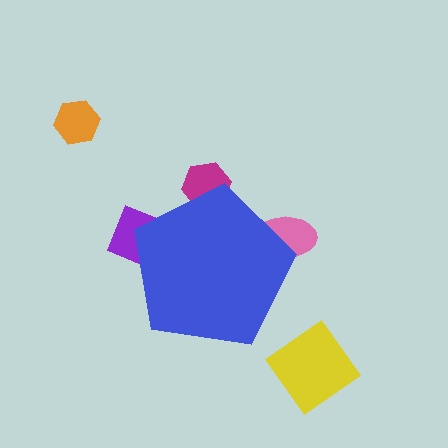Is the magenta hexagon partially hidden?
Yes, the magenta hexagon is partially hidden behind the blue pentagon.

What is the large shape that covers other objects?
A blue pentagon.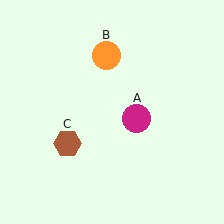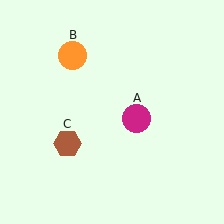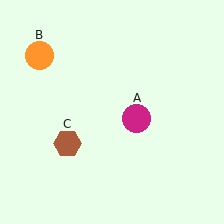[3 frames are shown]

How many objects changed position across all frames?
1 object changed position: orange circle (object B).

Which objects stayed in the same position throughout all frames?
Magenta circle (object A) and brown hexagon (object C) remained stationary.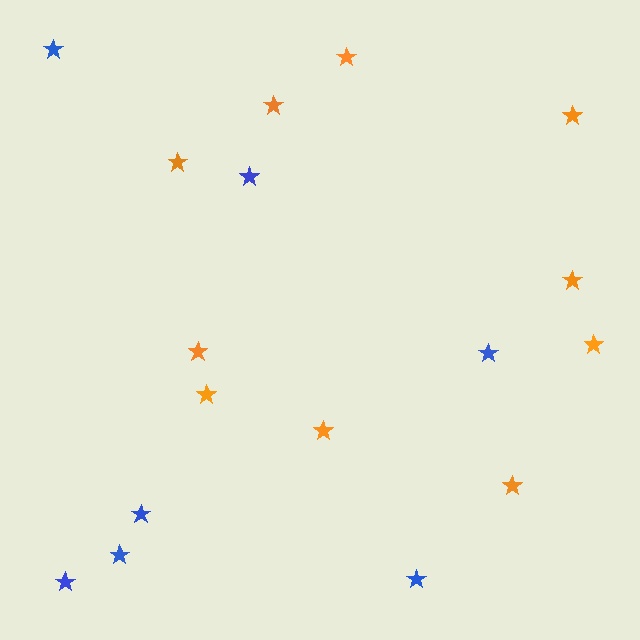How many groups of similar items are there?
There are 2 groups: one group of blue stars (7) and one group of orange stars (10).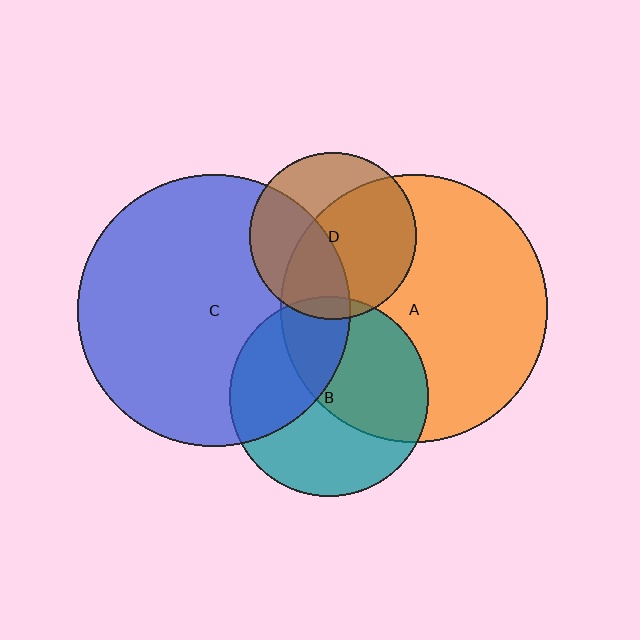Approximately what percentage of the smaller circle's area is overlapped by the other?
Approximately 40%.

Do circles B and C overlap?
Yes.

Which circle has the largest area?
Circle C (blue).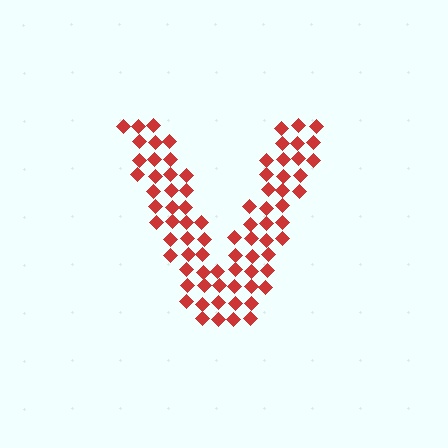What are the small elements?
The small elements are diamonds.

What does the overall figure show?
The overall figure shows the letter V.